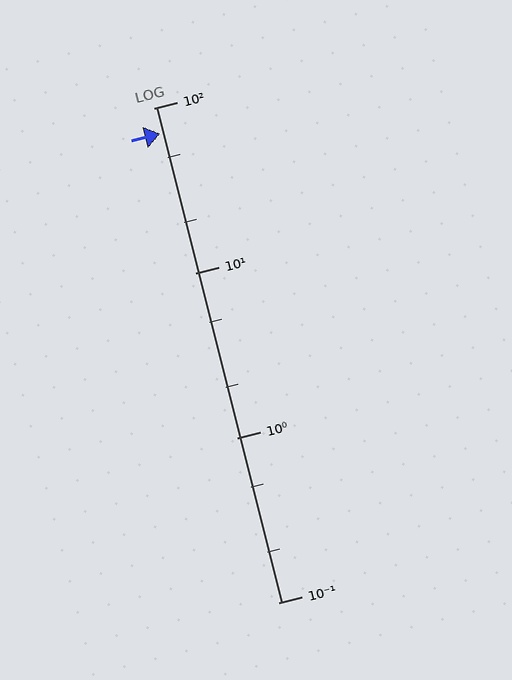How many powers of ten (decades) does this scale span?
The scale spans 3 decades, from 0.1 to 100.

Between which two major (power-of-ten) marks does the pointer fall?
The pointer is between 10 and 100.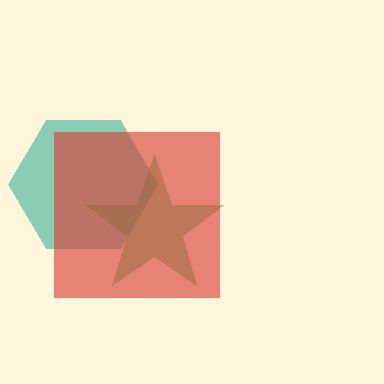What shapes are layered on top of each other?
The layered shapes are: a teal hexagon, a green star, a red square.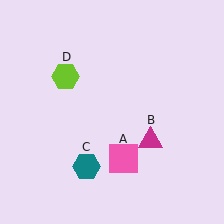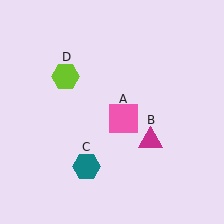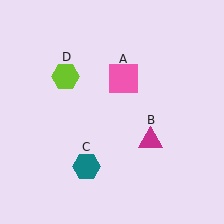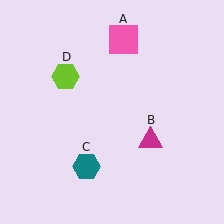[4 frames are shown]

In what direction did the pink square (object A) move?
The pink square (object A) moved up.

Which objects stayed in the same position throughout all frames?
Magenta triangle (object B) and teal hexagon (object C) and lime hexagon (object D) remained stationary.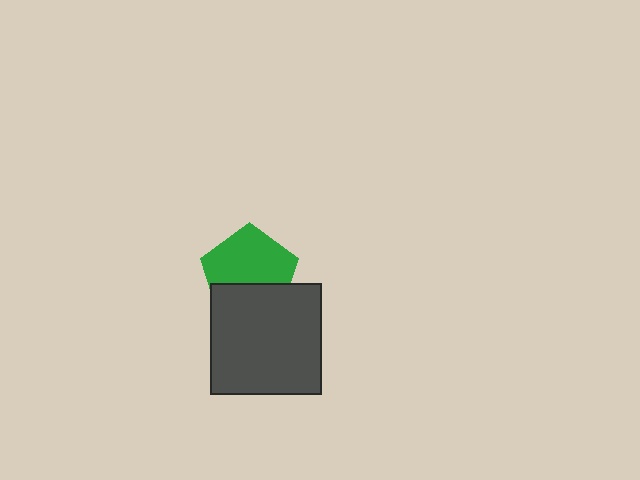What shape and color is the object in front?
The object in front is a dark gray square.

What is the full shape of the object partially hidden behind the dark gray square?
The partially hidden object is a green pentagon.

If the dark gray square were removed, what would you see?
You would see the complete green pentagon.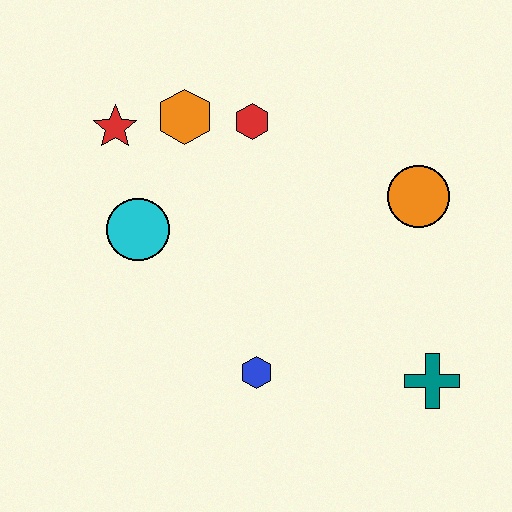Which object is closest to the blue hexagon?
The teal cross is closest to the blue hexagon.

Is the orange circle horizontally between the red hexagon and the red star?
No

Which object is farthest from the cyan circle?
The teal cross is farthest from the cyan circle.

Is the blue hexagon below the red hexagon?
Yes